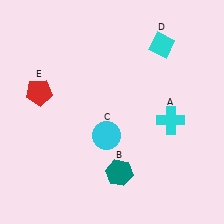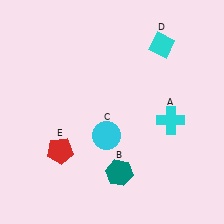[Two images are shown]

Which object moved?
The red pentagon (E) moved down.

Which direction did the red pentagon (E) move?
The red pentagon (E) moved down.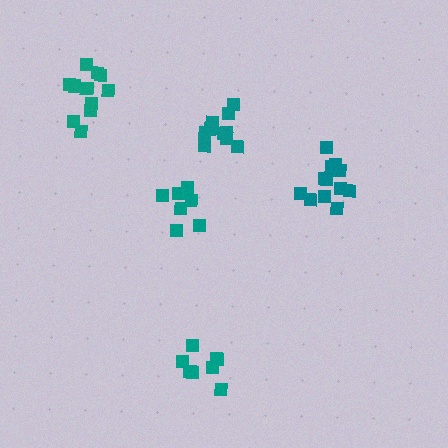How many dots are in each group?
Group 1: 7 dots, Group 2: 12 dots, Group 3: 11 dots, Group 4: 11 dots, Group 5: 8 dots (49 total).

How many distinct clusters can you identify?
There are 5 distinct clusters.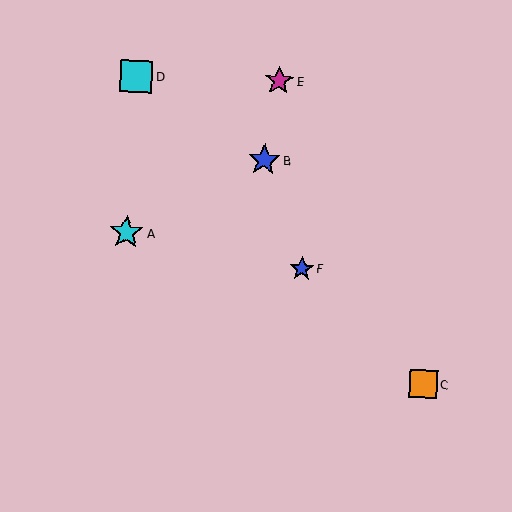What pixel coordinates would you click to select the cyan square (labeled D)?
Click at (137, 76) to select the cyan square D.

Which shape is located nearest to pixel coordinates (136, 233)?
The cyan star (labeled A) at (126, 232) is nearest to that location.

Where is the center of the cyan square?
The center of the cyan square is at (137, 76).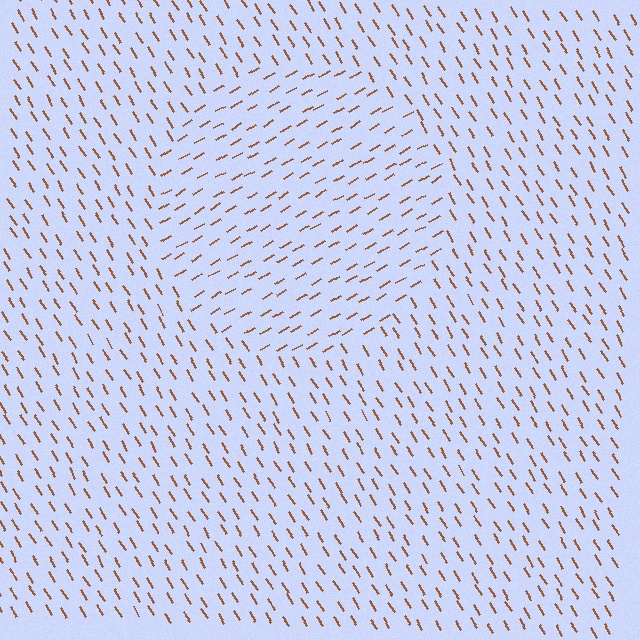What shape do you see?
I see a circle.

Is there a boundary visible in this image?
Yes, there is a texture boundary formed by a change in line orientation.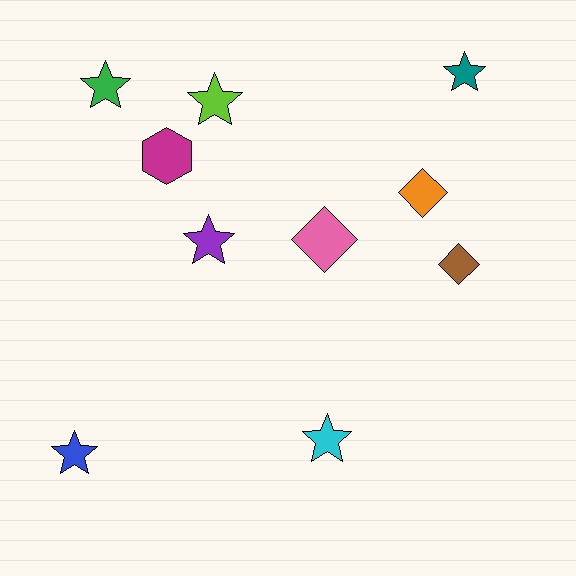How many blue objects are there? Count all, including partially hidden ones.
There is 1 blue object.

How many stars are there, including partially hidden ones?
There are 6 stars.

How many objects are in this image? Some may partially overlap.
There are 10 objects.